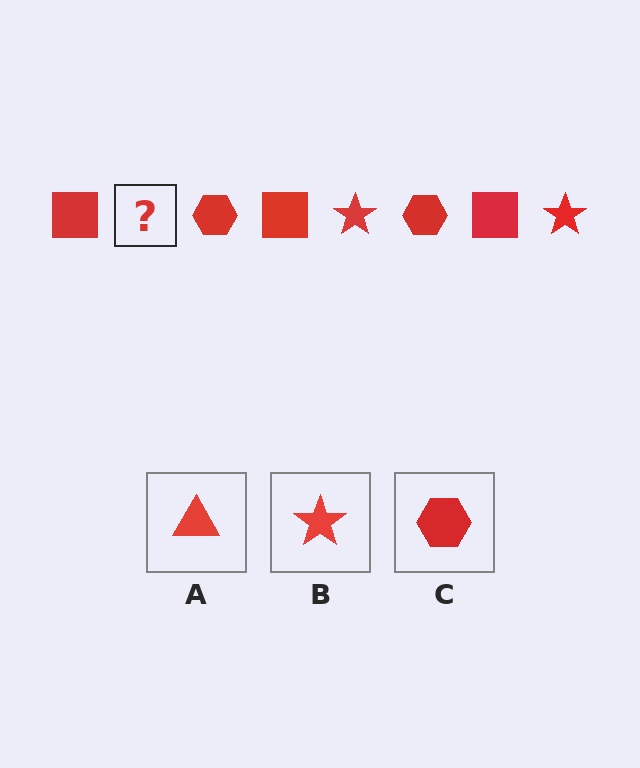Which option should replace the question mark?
Option B.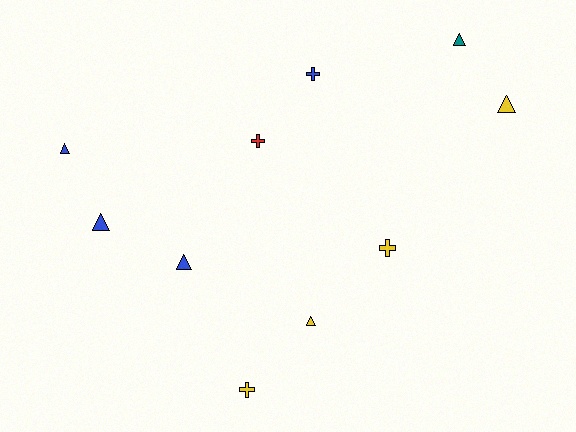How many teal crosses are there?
There are no teal crosses.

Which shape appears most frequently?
Triangle, with 6 objects.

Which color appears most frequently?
Yellow, with 4 objects.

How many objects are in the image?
There are 10 objects.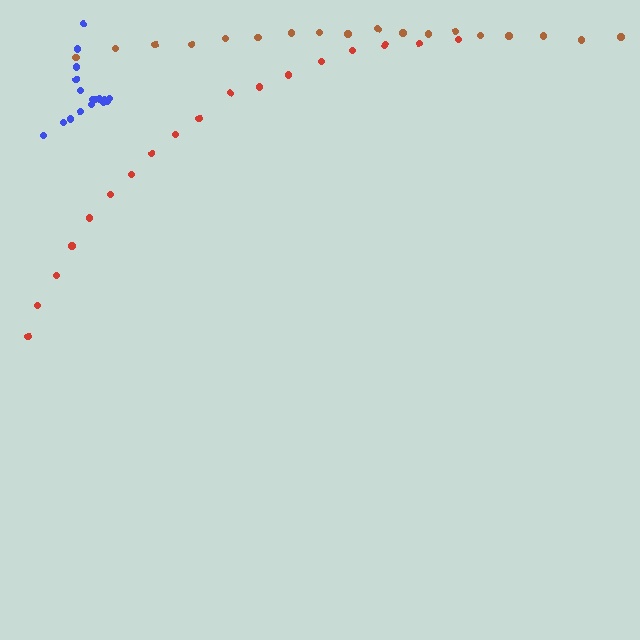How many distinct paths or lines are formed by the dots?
There are 3 distinct paths.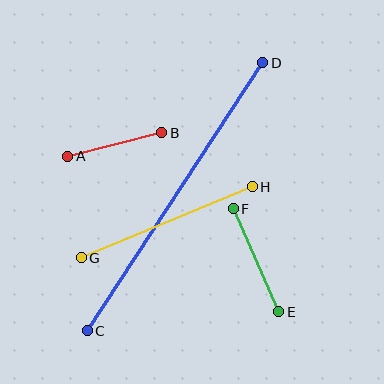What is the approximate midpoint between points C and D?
The midpoint is at approximately (175, 197) pixels.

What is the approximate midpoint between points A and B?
The midpoint is at approximately (115, 145) pixels.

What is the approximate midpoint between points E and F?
The midpoint is at approximately (256, 260) pixels.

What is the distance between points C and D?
The distance is approximately 320 pixels.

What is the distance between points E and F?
The distance is approximately 113 pixels.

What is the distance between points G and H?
The distance is approximately 185 pixels.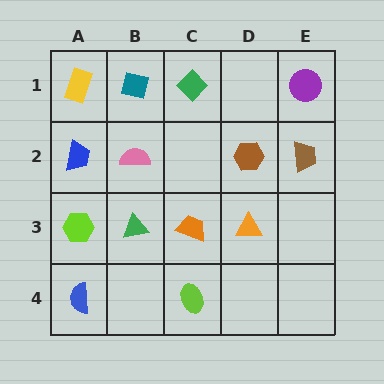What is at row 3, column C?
An orange trapezoid.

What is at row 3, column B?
A green triangle.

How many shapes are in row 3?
4 shapes.